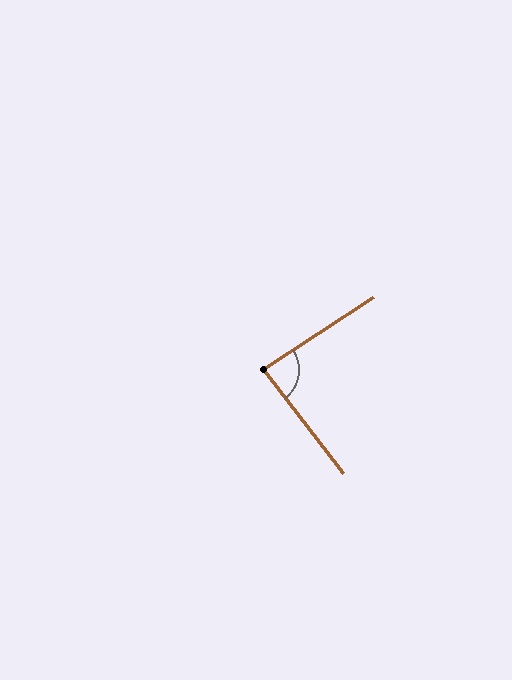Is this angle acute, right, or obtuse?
It is approximately a right angle.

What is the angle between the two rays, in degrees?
Approximately 86 degrees.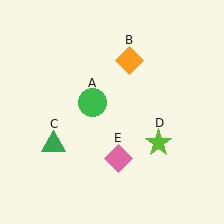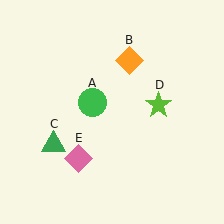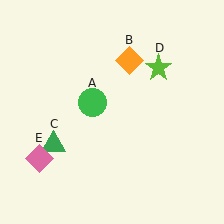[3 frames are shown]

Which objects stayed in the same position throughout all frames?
Green circle (object A) and orange diamond (object B) and green triangle (object C) remained stationary.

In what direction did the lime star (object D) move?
The lime star (object D) moved up.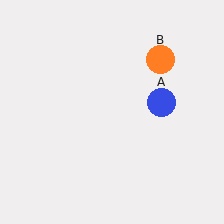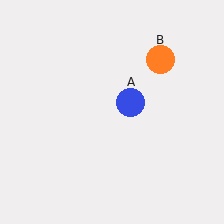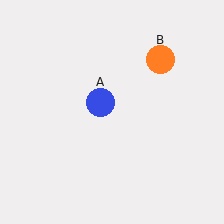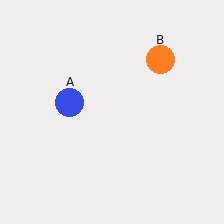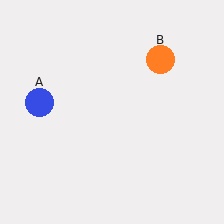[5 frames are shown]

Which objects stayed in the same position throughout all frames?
Orange circle (object B) remained stationary.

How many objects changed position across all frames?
1 object changed position: blue circle (object A).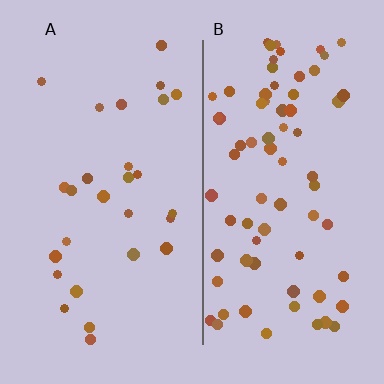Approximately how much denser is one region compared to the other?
Approximately 2.8× — region B over region A.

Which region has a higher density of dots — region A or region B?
B (the right).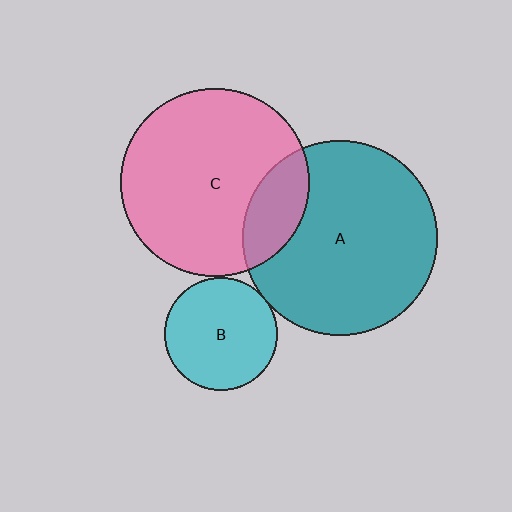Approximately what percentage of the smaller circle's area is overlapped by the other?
Approximately 20%.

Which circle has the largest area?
Circle A (teal).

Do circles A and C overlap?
Yes.